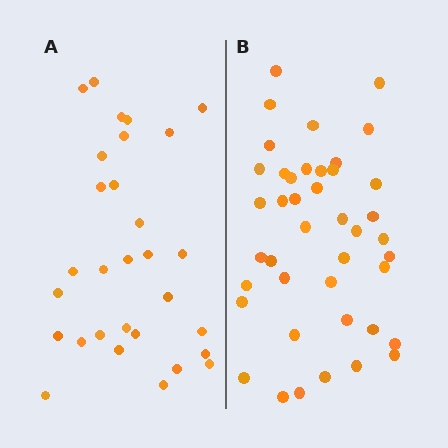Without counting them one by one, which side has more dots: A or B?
Region B (the right region) has more dots.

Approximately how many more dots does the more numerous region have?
Region B has roughly 12 or so more dots than region A.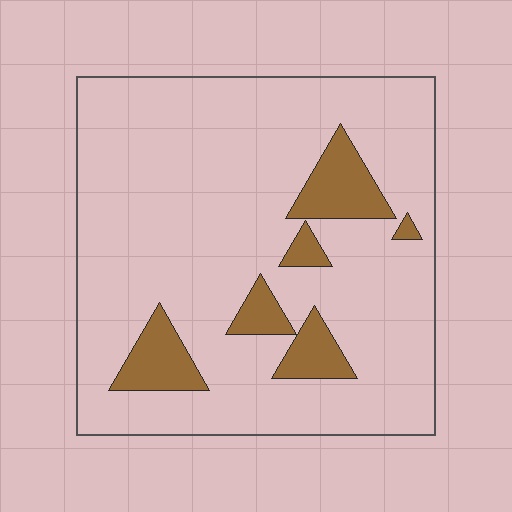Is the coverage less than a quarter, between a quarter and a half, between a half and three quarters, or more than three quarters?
Less than a quarter.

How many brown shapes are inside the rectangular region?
6.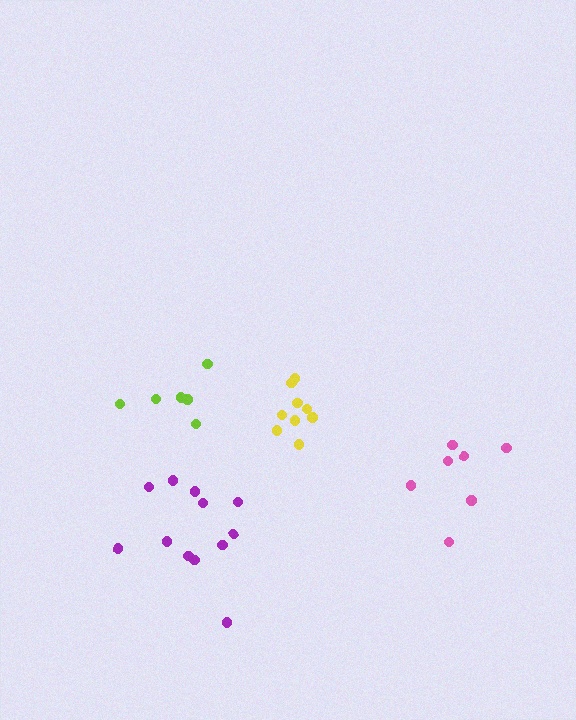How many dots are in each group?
Group 1: 9 dots, Group 2: 12 dots, Group 3: 7 dots, Group 4: 6 dots (34 total).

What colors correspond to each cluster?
The clusters are colored: yellow, purple, pink, lime.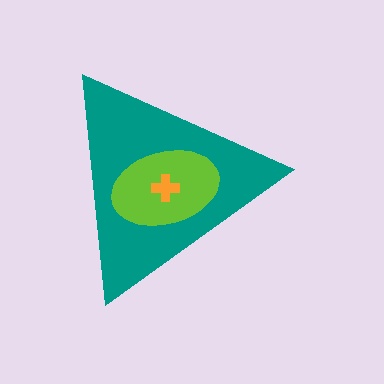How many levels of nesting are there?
3.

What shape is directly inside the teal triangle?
The lime ellipse.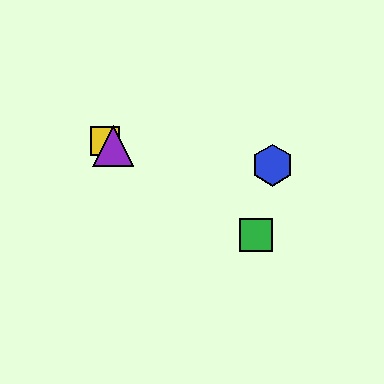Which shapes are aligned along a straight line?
The red triangle, the green square, the yellow square, the purple triangle are aligned along a straight line.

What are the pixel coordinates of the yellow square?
The yellow square is at (105, 141).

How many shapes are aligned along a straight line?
4 shapes (the red triangle, the green square, the yellow square, the purple triangle) are aligned along a straight line.